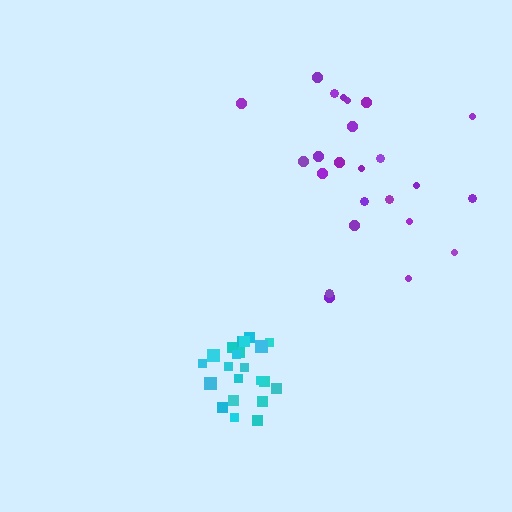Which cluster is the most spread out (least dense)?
Purple.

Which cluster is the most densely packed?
Cyan.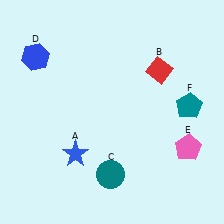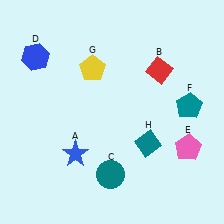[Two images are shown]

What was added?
A yellow pentagon (G), a teal diamond (H) were added in Image 2.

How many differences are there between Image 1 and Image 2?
There are 2 differences between the two images.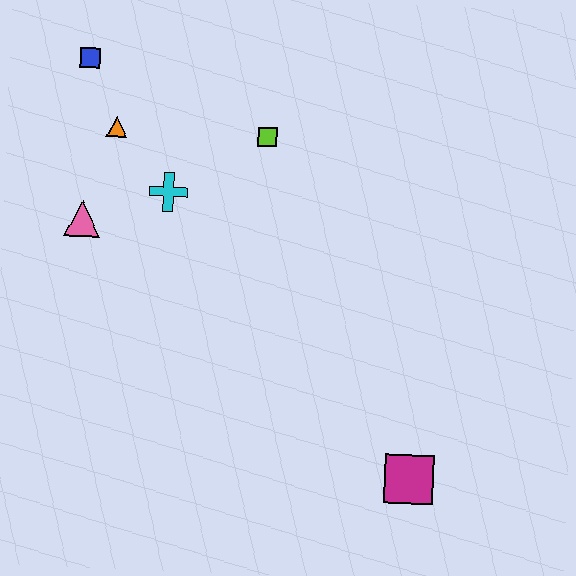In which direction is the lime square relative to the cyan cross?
The lime square is to the right of the cyan cross.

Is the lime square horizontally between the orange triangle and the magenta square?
Yes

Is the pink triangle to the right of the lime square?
No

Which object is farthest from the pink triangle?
The magenta square is farthest from the pink triangle.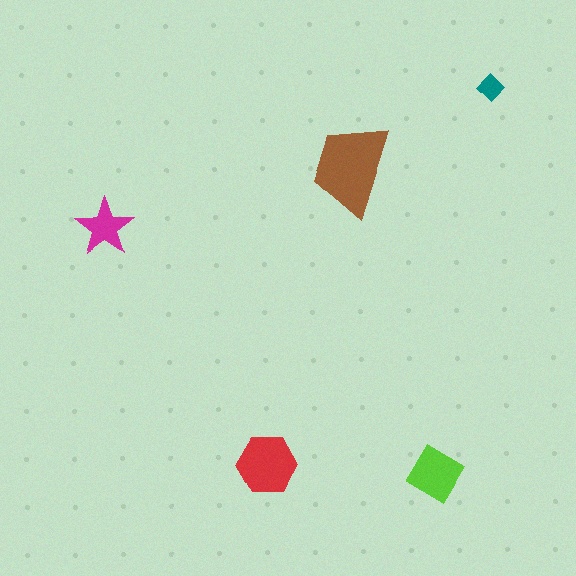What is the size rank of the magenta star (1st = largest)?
4th.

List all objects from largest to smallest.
The brown trapezoid, the red hexagon, the lime diamond, the magenta star, the teal diamond.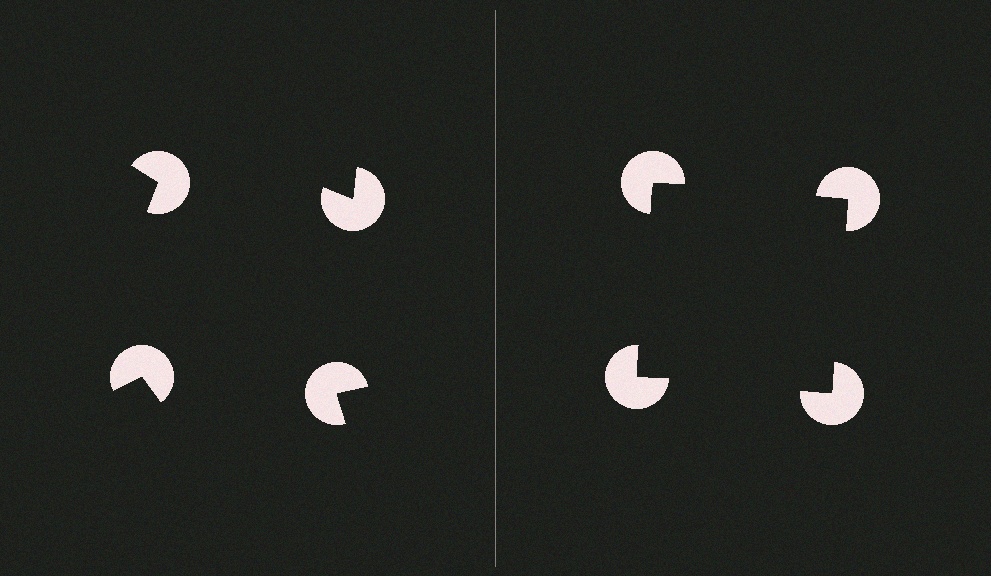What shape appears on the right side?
An illusory square.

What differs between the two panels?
The pac-man discs are positioned identically on both sides; only the wedge orientations differ. On the right they align to a square; on the left they are misaligned.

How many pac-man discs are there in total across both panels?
8 — 4 on each side.